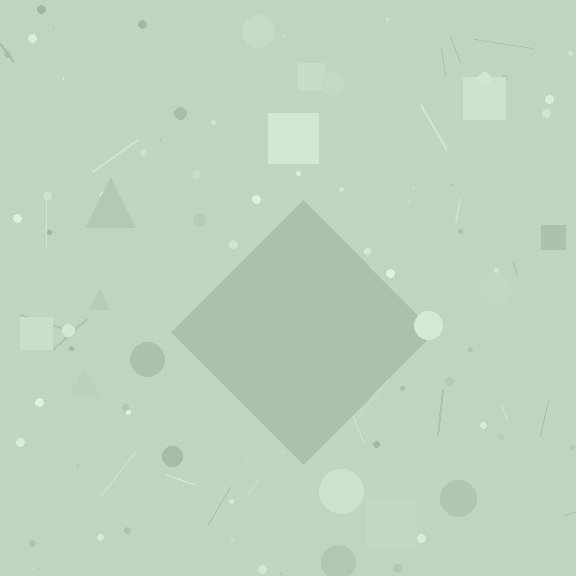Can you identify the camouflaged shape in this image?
The camouflaged shape is a diamond.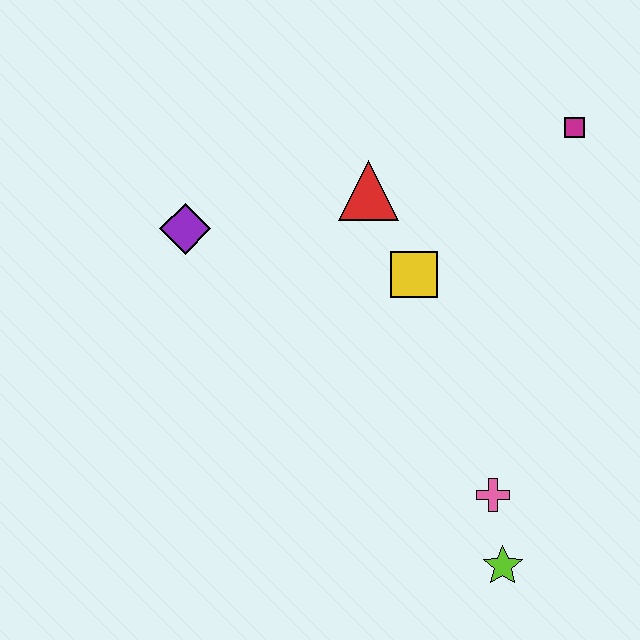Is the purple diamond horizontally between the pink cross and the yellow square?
No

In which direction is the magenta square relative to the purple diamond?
The magenta square is to the right of the purple diamond.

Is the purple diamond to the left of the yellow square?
Yes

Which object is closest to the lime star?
The pink cross is closest to the lime star.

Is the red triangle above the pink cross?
Yes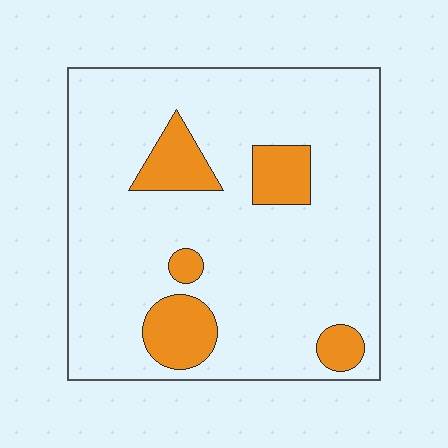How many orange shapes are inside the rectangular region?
5.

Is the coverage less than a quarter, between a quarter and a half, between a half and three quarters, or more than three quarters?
Less than a quarter.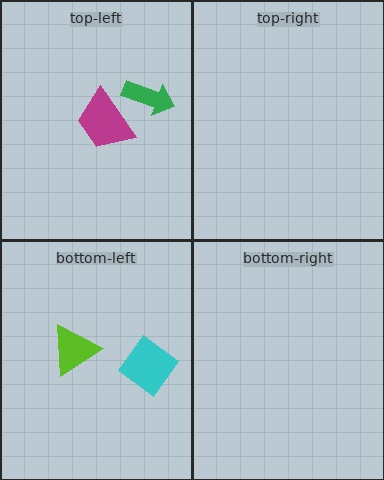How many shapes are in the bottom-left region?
2.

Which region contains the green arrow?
The top-left region.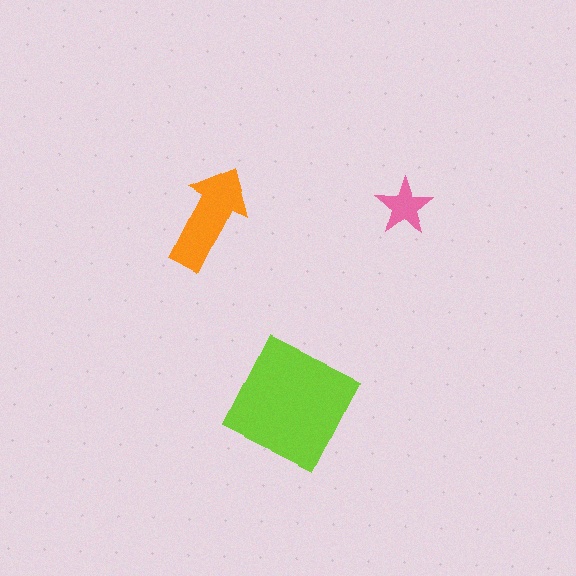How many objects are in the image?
There are 3 objects in the image.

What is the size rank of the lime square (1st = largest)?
1st.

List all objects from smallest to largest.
The pink star, the orange arrow, the lime square.